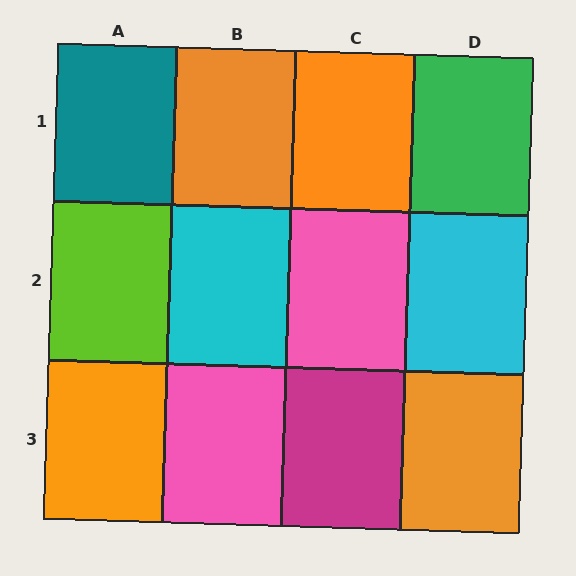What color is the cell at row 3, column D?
Orange.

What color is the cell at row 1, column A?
Teal.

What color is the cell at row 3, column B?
Pink.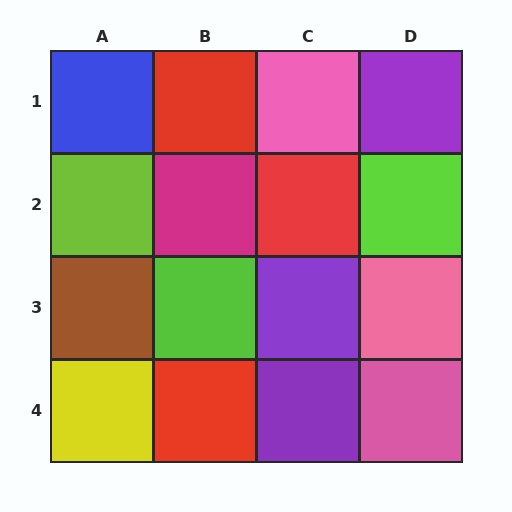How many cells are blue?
1 cell is blue.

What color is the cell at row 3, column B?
Lime.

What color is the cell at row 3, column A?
Brown.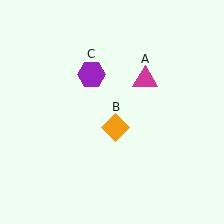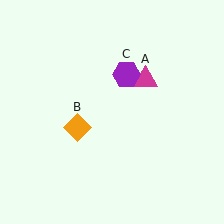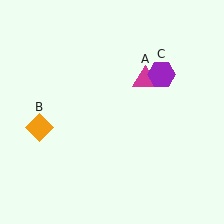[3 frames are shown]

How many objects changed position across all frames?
2 objects changed position: orange diamond (object B), purple hexagon (object C).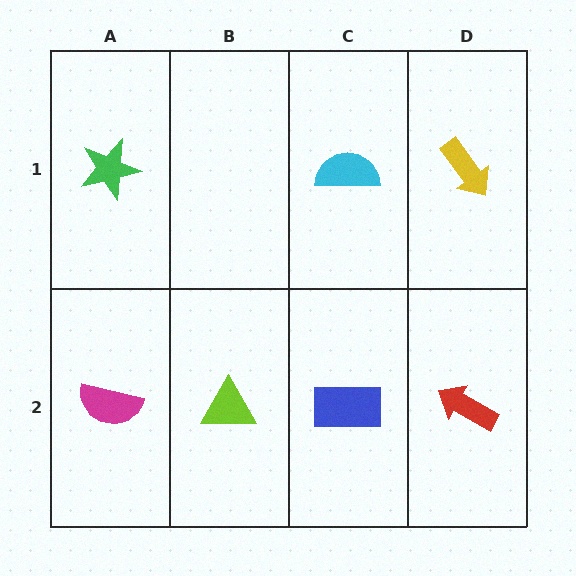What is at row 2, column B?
A lime triangle.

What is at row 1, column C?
A cyan semicircle.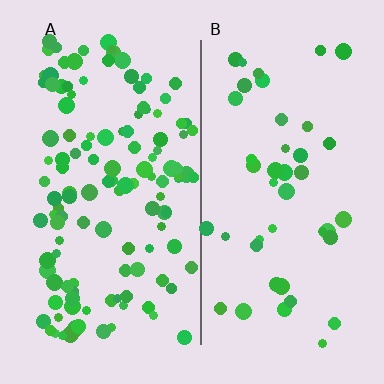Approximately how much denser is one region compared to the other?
Approximately 2.8× — region A over region B.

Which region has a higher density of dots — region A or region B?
A (the left).